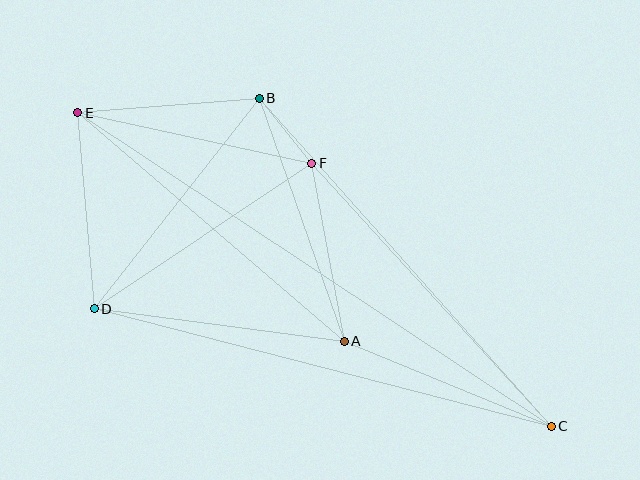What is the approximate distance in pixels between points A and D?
The distance between A and D is approximately 252 pixels.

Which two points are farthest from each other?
Points C and E are farthest from each other.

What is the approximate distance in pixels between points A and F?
The distance between A and F is approximately 181 pixels.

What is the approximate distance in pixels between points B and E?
The distance between B and E is approximately 182 pixels.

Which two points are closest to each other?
Points B and F are closest to each other.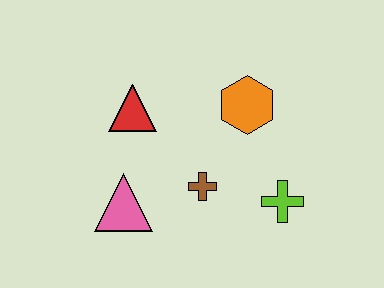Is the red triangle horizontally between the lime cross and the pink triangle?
Yes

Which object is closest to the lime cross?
The brown cross is closest to the lime cross.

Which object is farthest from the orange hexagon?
The pink triangle is farthest from the orange hexagon.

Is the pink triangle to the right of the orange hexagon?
No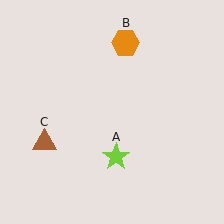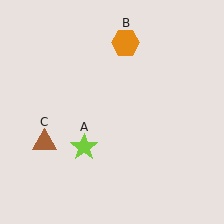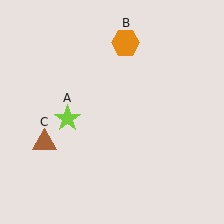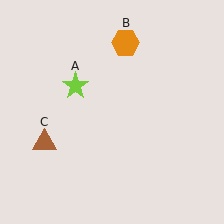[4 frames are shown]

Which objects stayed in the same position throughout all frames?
Orange hexagon (object B) and brown triangle (object C) remained stationary.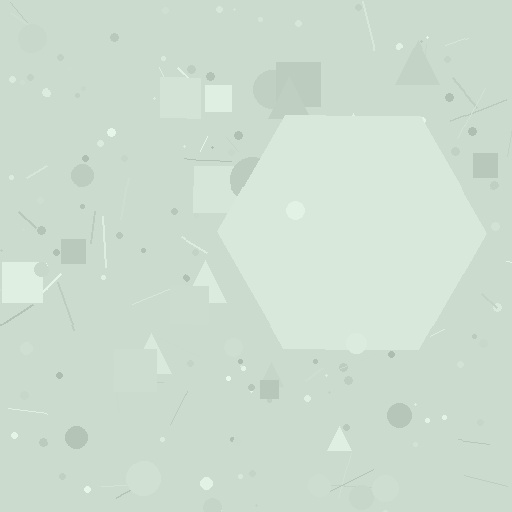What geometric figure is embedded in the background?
A hexagon is embedded in the background.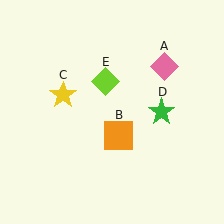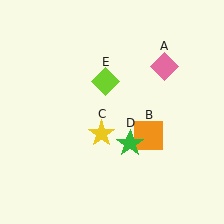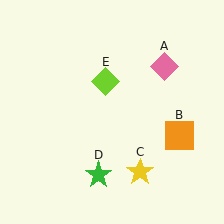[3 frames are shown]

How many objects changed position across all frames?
3 objects changed position: orange square (object B), yellow star (object C), green star (object D).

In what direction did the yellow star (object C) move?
The yellow star (object C) moved down and to the right.